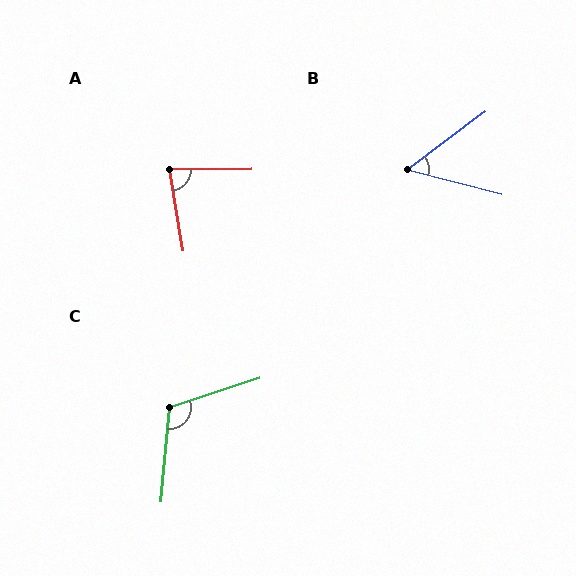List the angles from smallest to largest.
B (51°), A (81°), C (113°).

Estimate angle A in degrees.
Approximately 81 degrees.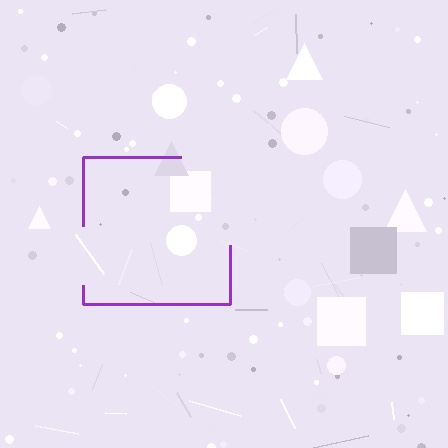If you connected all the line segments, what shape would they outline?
They would outline a square.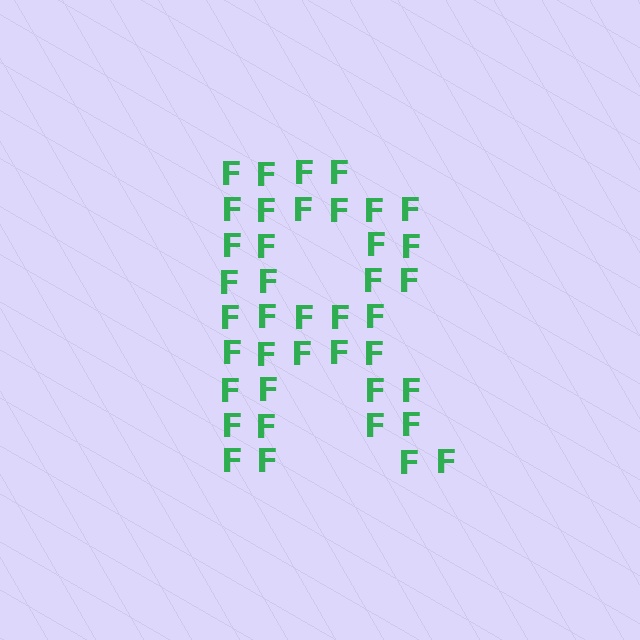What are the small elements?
The small elements are letter F's.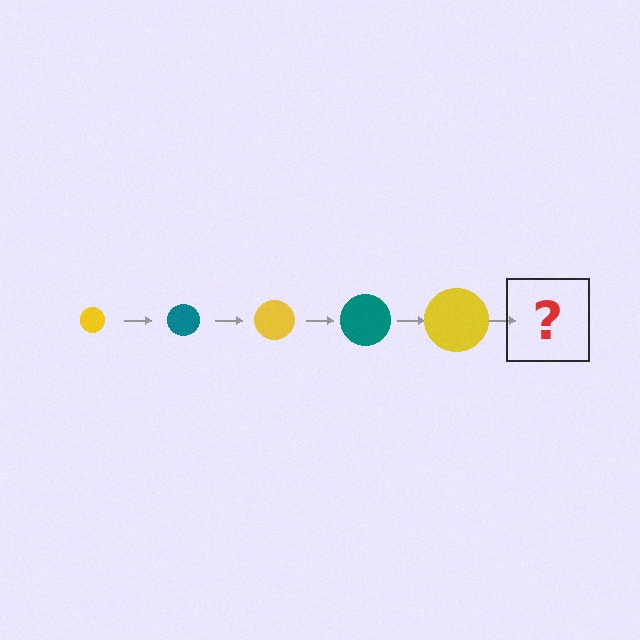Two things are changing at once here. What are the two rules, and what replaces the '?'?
The two rules are that the circle grows larger each step and the color cycles through yellow and teal. The '?' should be a teal circle, larger than the previous one.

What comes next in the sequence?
The next element should be a teal circle, larger than the previous one.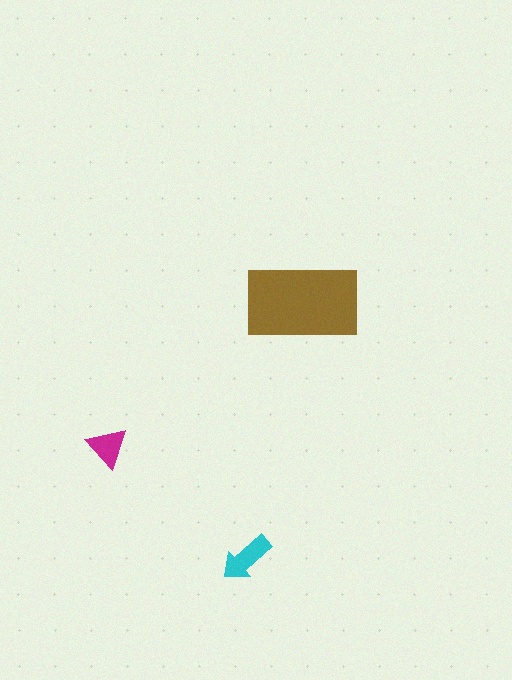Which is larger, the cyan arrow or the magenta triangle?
The cyan arrow.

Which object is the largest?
The brown rectangle.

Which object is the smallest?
The magenta triangle.